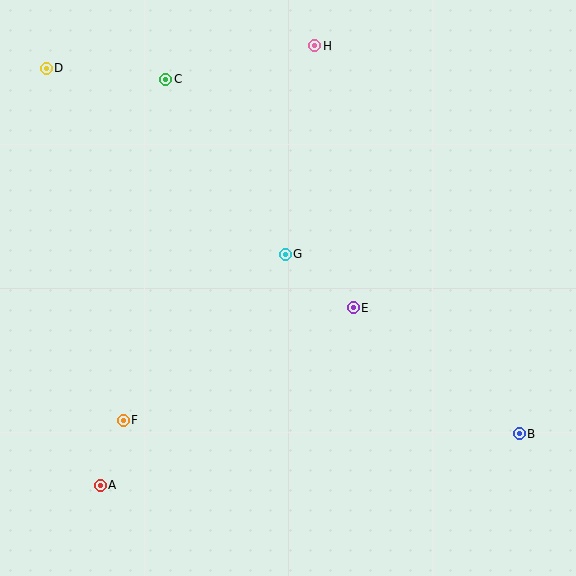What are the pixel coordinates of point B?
Point B is at (519, 434).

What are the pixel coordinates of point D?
Point D is at (46, 68).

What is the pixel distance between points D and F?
The distance between D and F is 361 pixels.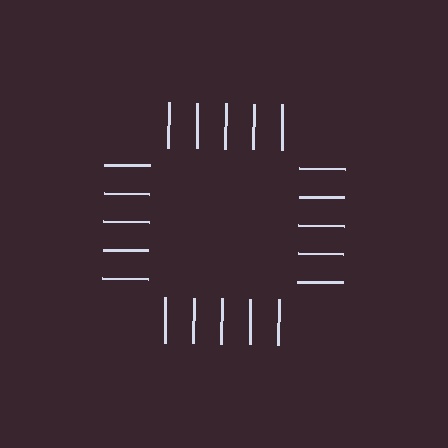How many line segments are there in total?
20 — 5 along each of the 4 edges.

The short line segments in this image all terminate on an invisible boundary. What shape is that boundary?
An illusory square — the line segments terminate on its edges but no continuous stroke is drawn.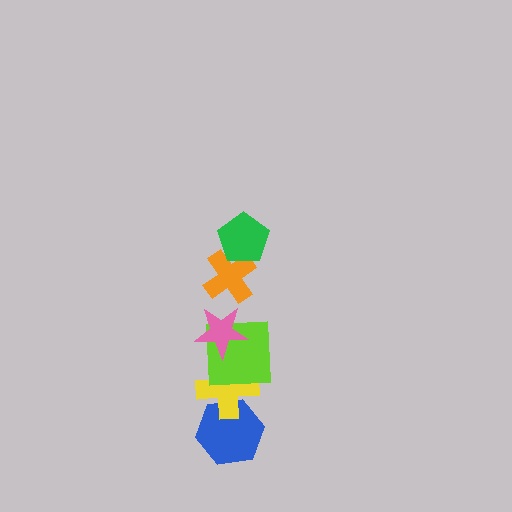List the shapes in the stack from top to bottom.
From top to bottom: the green pentagon, the orange cross, the pink star, the lime square, the yellow cross, the blue hexagon.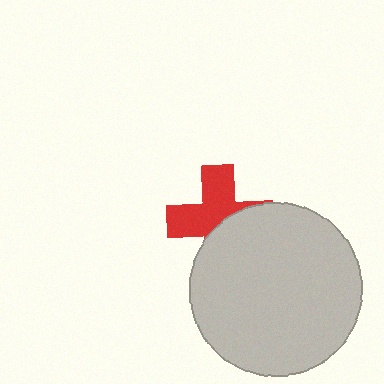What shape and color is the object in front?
The object in front is a light gray circle.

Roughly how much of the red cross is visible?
About half of it is visible (roughly 56%).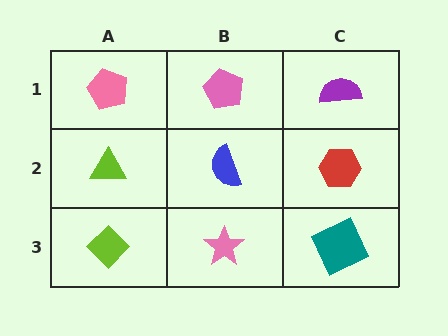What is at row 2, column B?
A blue semicircle.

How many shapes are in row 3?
3 shapes.